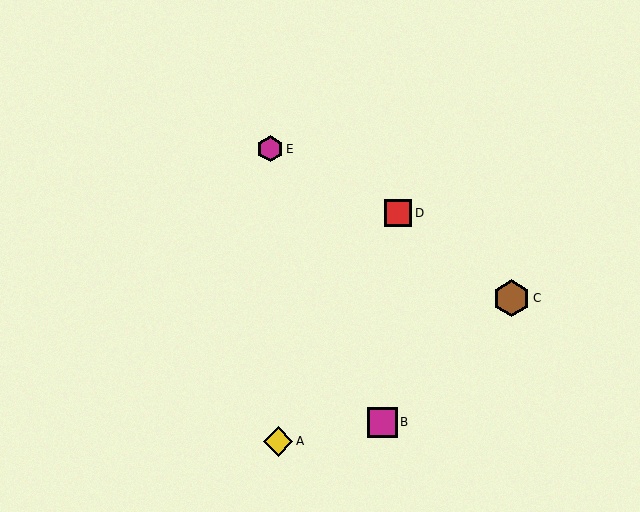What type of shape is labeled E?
Shape E is a magenta hexagon.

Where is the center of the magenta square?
The center of the magenta square is at (382, 422).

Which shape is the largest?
The brown hexagon (labeled C) is the largest.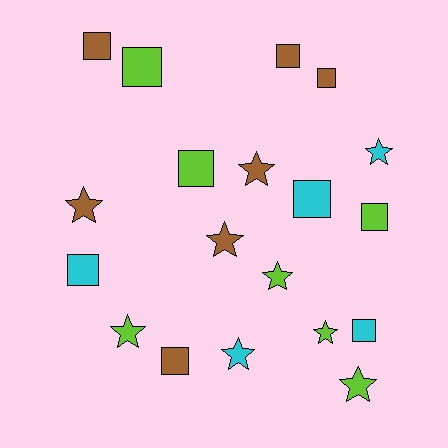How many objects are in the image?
There are 19 objects.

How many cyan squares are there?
There are 3 cyan squares.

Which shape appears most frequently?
Square, with 10 objects.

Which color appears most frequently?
Brown, with 7 objects.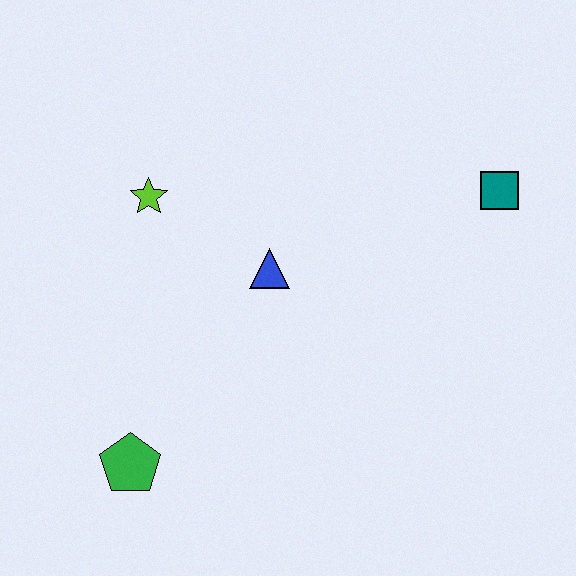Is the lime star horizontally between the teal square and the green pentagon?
Yes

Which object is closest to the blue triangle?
The lime star is closest to the blue triangle.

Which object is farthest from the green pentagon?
The teal square is farthest from the green pentagon.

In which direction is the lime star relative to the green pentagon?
The lime star is above the green pentagon.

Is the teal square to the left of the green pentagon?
No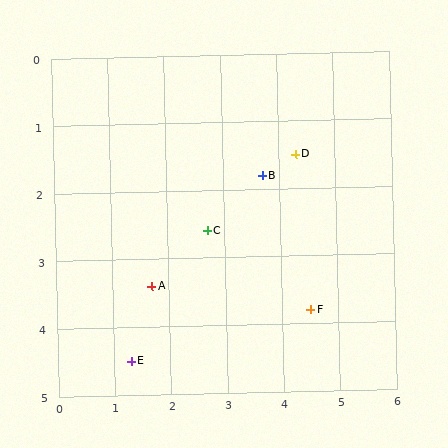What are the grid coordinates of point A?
Point A is at approximately (1.7, 3.4).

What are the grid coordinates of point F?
Point F is at approximately (4.5, 3.8).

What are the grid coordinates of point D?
Point D is at approximately (4.3, 1.5).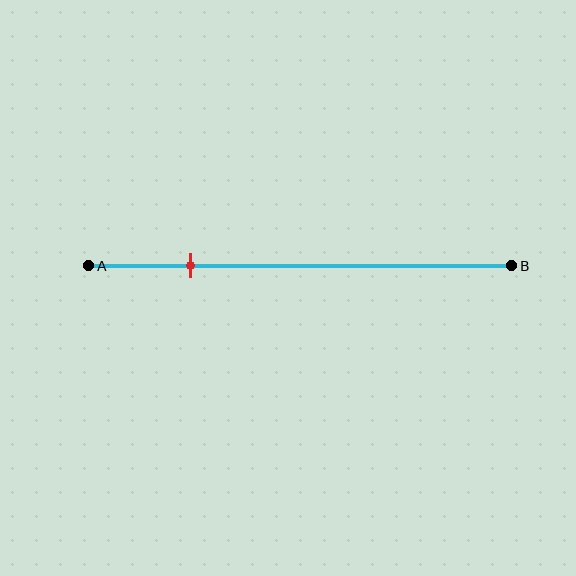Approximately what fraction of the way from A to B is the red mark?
The red mark is approximately 25% of the way from A to B.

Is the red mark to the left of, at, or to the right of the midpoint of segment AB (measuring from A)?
The red mark is to the left of the midpoint of segment AB.